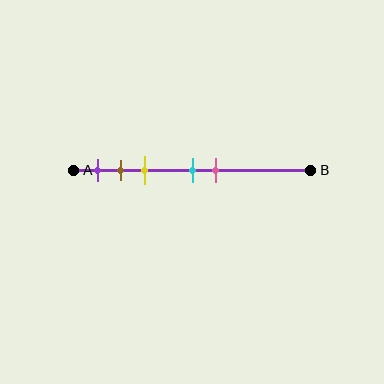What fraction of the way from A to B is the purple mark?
The purple mark is approximately 10% (0.1) of the way from A to B.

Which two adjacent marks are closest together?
The brown and yellow marks are the closest adjacent pair.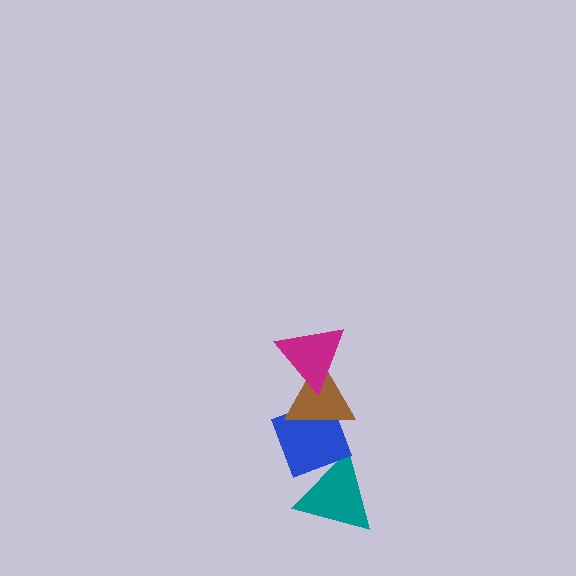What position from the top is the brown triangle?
The brown triangle is 2nd from the top.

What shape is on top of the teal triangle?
The blue diamond is on top of the teal triangle.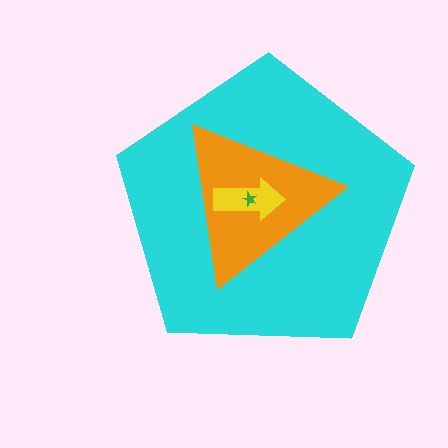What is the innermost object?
The green star.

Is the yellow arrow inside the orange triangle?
Yes.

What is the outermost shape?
The cyan pentagon.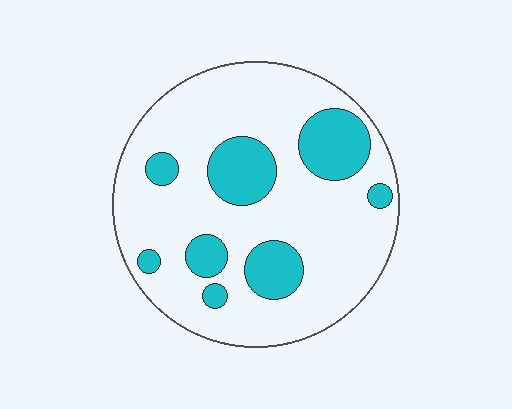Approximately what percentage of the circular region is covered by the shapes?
Approximately 25%.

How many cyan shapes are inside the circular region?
8.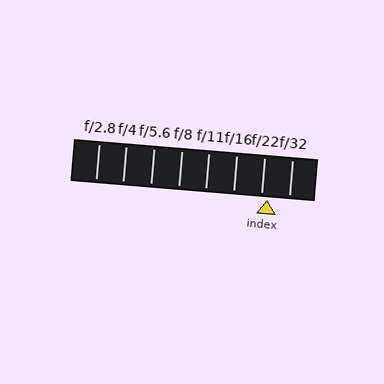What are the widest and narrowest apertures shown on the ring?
The widest aperture shown is f/2.8 and the narrowest is f/32.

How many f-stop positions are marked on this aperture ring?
There are 8 f-stop positions marked.